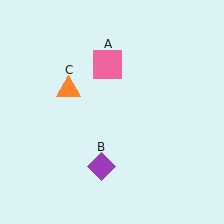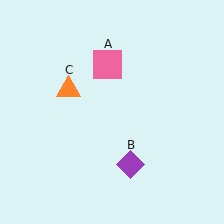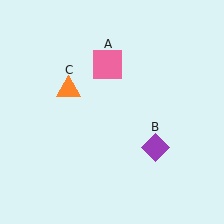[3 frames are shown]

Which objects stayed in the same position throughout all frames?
Pink square (object A) and orange triangle (object C) remained stationary.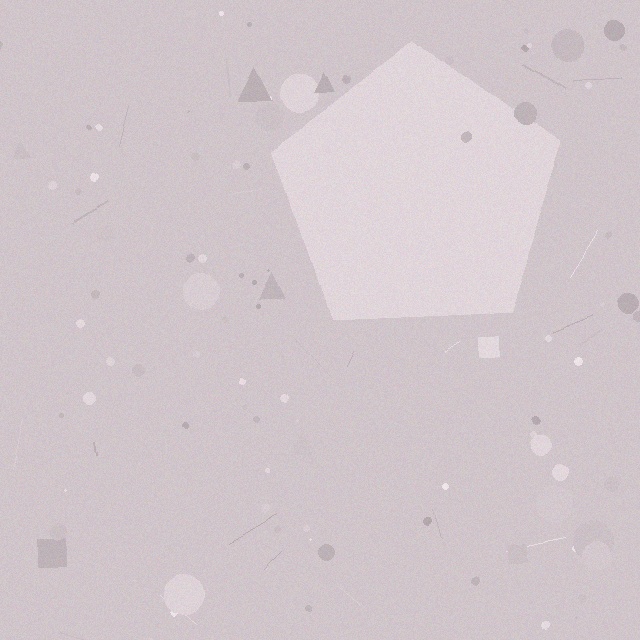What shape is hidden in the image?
A pentagon is hidden in the image.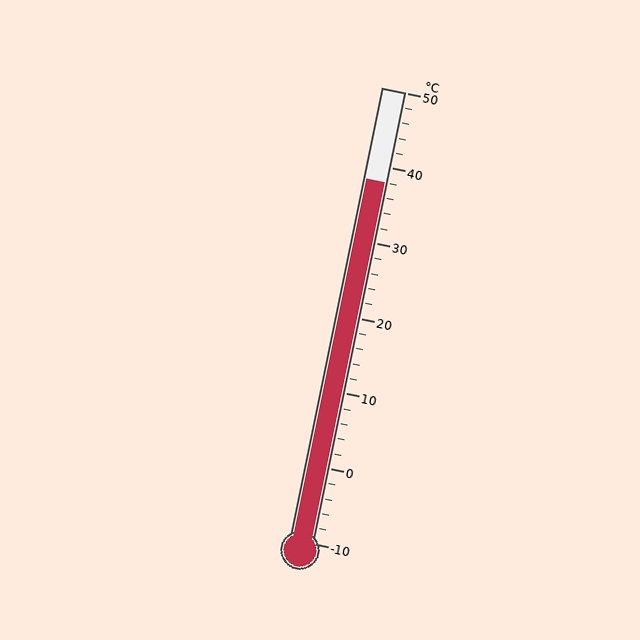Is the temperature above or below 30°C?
The temperature is above 30°C.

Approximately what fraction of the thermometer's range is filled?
The thermometer is filled to approximately 80% of its range.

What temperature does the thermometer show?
The thermometer shows approximately 38°C.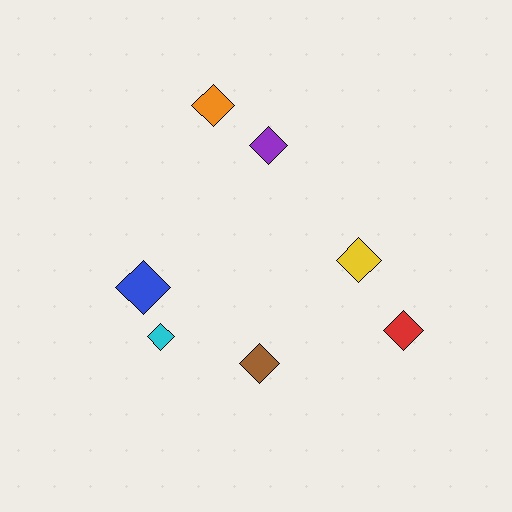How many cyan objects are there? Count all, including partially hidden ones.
There is 1 cyan object.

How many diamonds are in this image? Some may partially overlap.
There are 7 diamonds.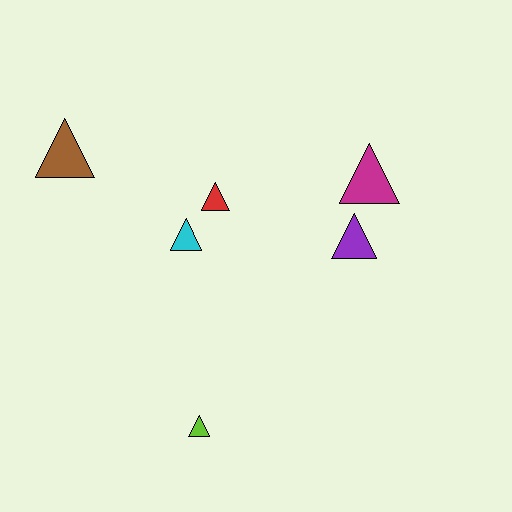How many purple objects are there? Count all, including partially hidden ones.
There is 1 purple object.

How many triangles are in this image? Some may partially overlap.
There are 6 triangles.